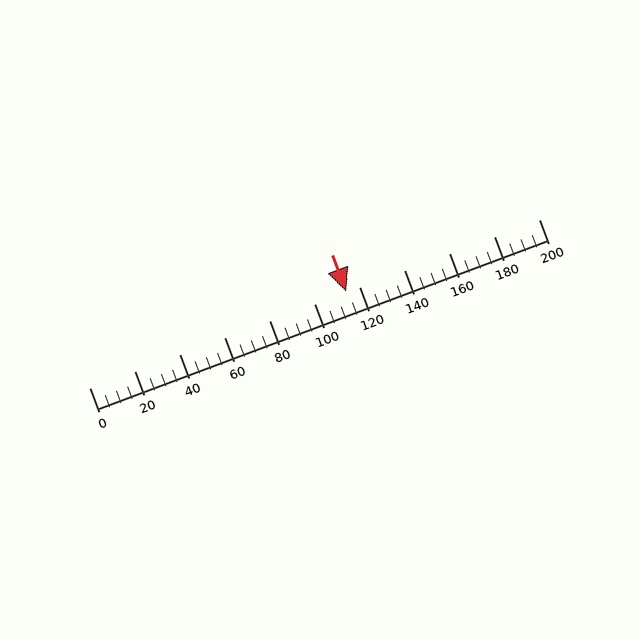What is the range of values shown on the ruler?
The ruler shows values from 0 to 200.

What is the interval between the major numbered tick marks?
The major tick marks are spaced 20 units apart.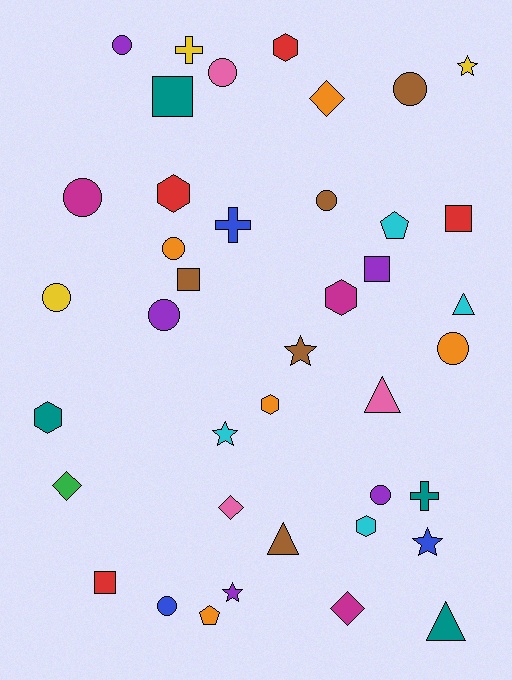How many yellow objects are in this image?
There are 3 yellow objects.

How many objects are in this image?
There are 40 objects.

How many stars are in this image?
There are 5 stars.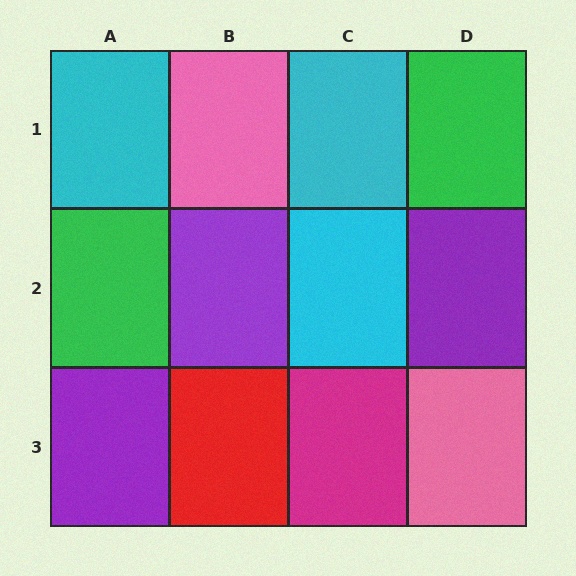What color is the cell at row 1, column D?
Green.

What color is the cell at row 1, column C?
Cyan.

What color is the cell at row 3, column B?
Red.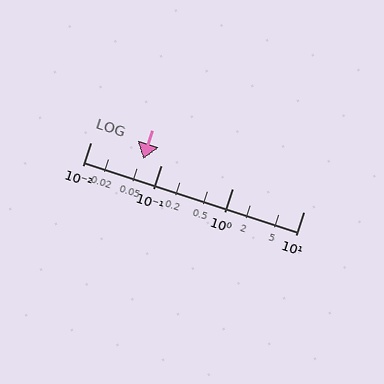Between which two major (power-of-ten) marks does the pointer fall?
The pointer is between 0.01 and 0.1.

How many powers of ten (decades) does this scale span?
The scale spans 3 decades, from 0.01 to 10.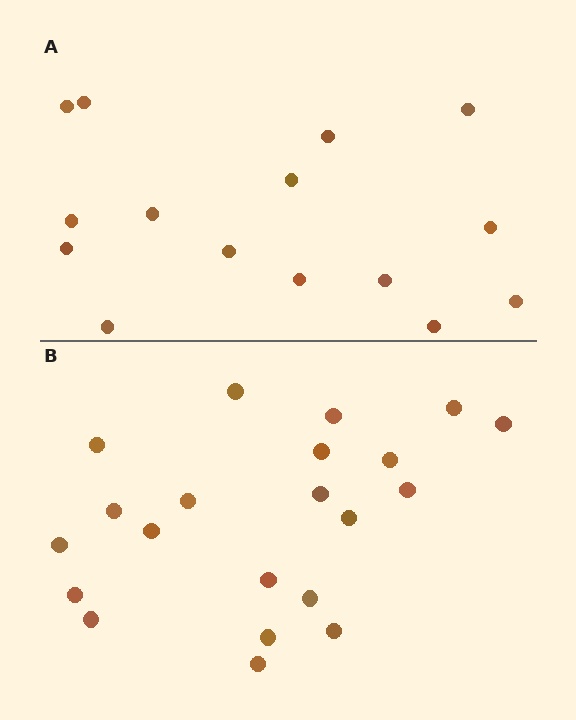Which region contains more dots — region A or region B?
Region B (the bottom region) has more dots.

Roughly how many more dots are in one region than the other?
Region B has about 6 more dots than region A.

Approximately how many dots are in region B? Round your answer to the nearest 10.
About 20 dots. (The exact count is 21, which rounds to 20.)